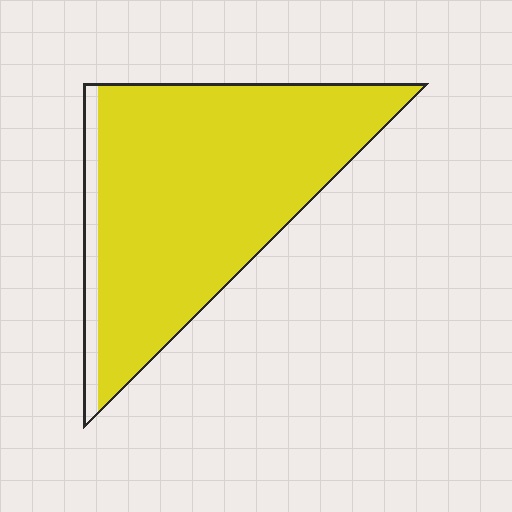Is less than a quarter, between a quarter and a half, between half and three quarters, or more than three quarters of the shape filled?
More than three quarters.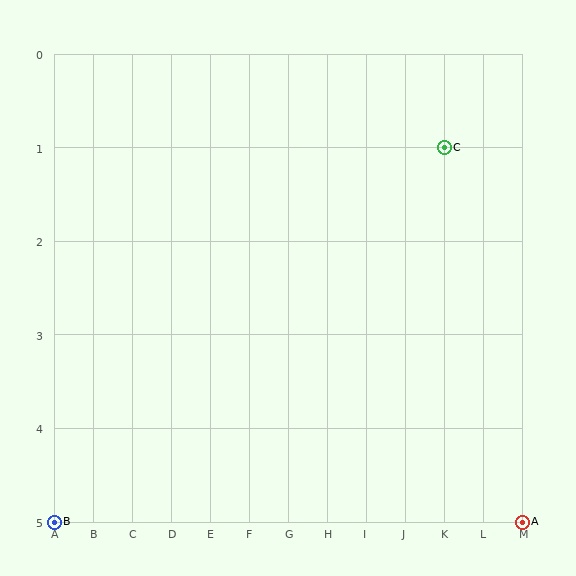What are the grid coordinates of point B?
Point B is at grid coordinates (A, 5).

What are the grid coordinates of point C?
Point C is at grid coordinates (K, 1).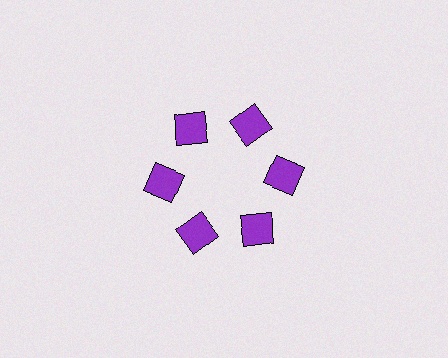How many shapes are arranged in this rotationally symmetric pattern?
There are 6 shapes, arranged in 6 groups of 1.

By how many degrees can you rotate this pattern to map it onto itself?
The pattern maps onto itself every 60 degrees of rotation.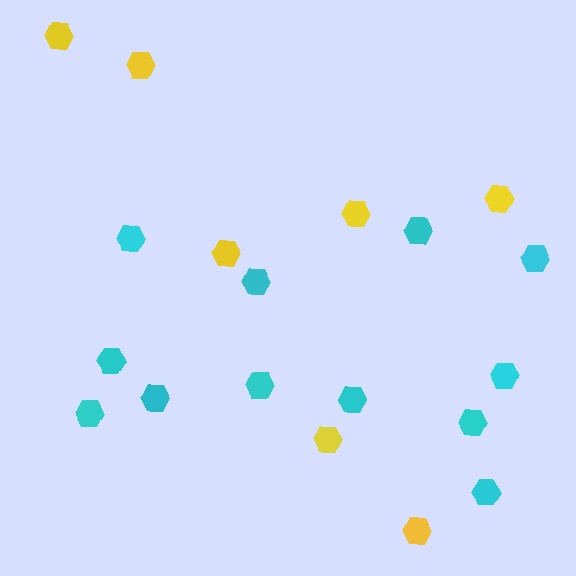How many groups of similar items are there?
There are 2 groups: one group of yellow hexagons (7) and one group of cyan hexagons (12).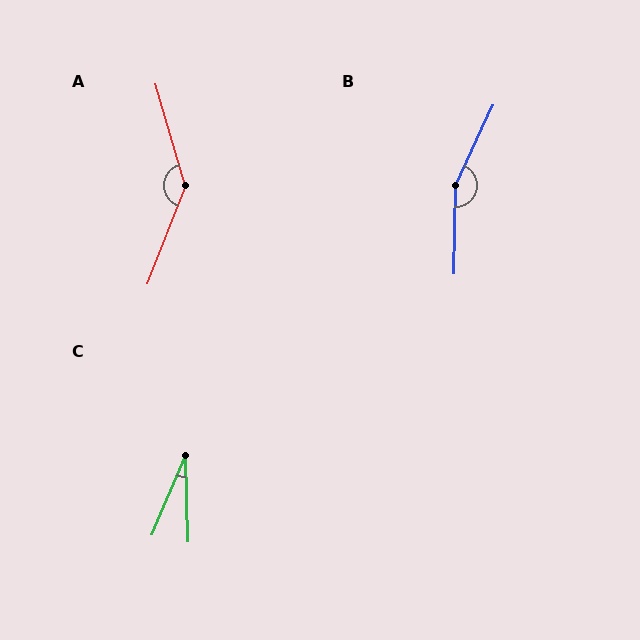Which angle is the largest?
B, at approximately 156 degrees.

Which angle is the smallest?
C, at approximately 25 degrees.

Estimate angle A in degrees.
Approximately 143 degrees.